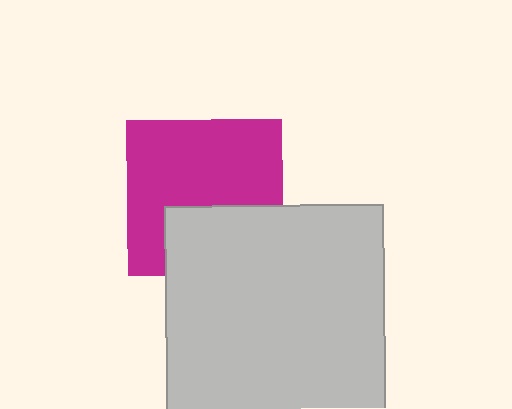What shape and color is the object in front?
The object in front is a light gray square.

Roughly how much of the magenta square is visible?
Most of it is visible (roughly 65%).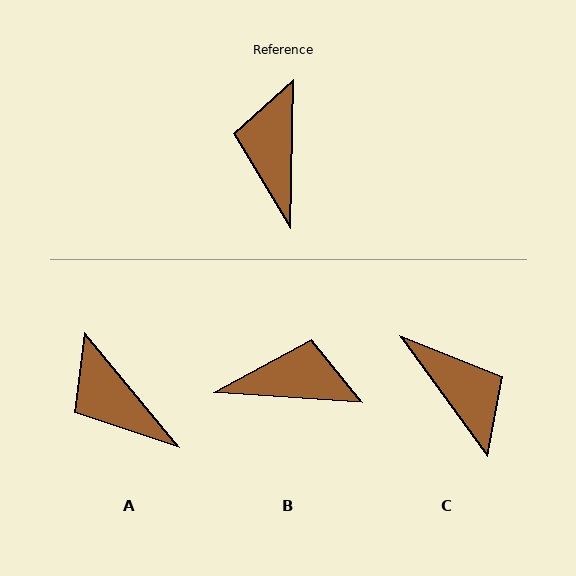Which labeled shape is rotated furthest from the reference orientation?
C, about 143 degrees away.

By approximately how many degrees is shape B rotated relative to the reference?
Approximately 93 degrees clockwise.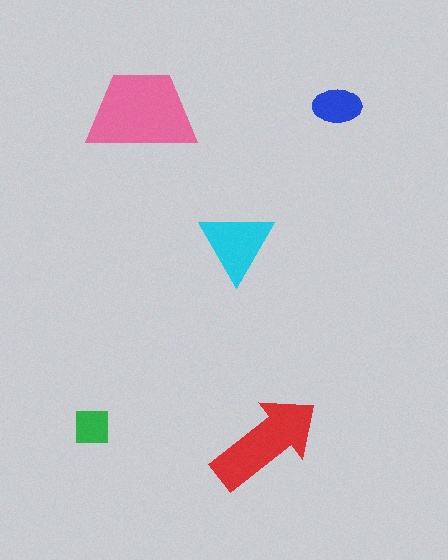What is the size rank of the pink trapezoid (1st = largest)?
1st.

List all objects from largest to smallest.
The pink trapezoid, the red arrow, the cyan triangle, the blue ellipse, the green square.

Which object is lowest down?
The red arrow is bottommost.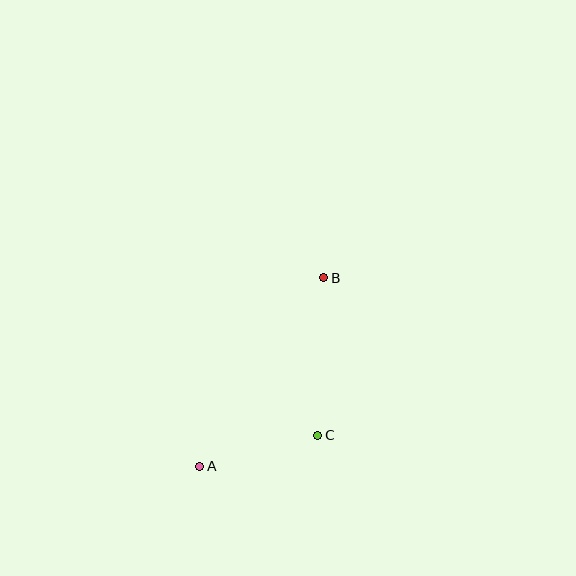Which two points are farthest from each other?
Points A and B are farthest from each other.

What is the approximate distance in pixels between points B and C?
The distance between B and C is approximately 157 pixels.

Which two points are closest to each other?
Points A and C are closest to each other.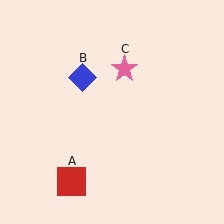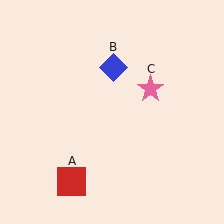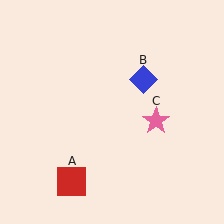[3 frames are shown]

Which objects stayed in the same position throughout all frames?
Red square (object A) remained stationary.